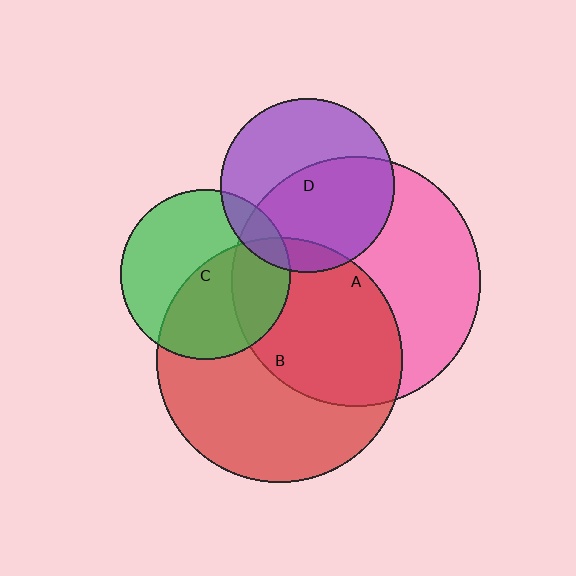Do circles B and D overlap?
Yes.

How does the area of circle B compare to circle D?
Approximately 2.0 times.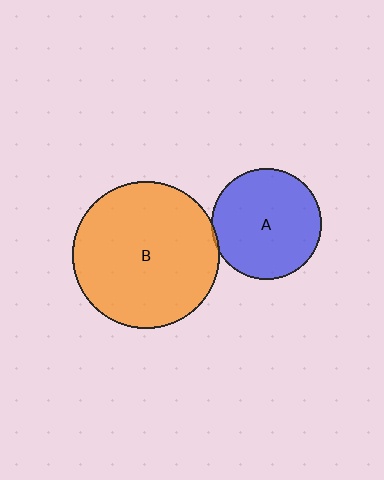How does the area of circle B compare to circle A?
Approximately 1.8 times.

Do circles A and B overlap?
Yes.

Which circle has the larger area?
Circle B (orange).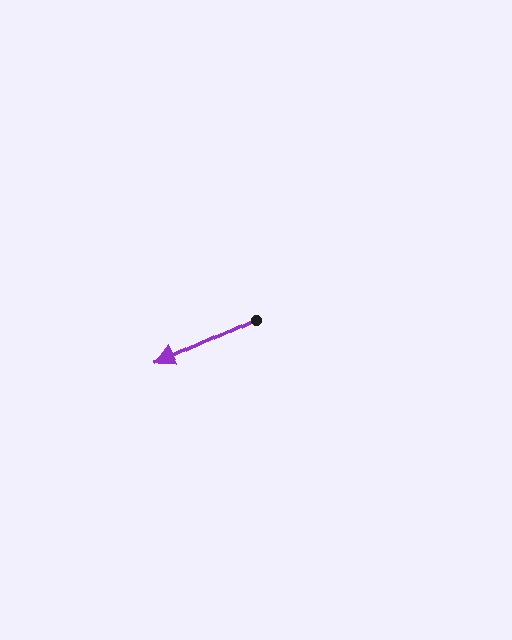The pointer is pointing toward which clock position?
Roughly 8 o'clock.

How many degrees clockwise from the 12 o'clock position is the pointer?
Approximately 245 degrees.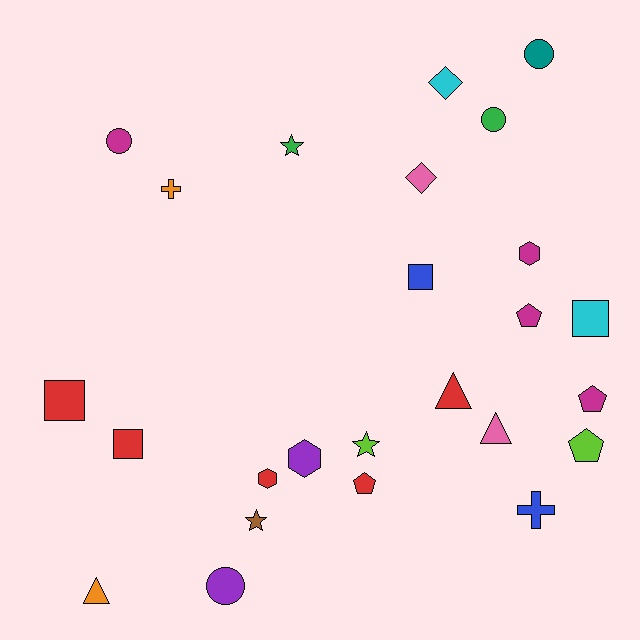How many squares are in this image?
There are 4 squares.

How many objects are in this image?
There are 25 objects.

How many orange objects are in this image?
There are 2 orange objects.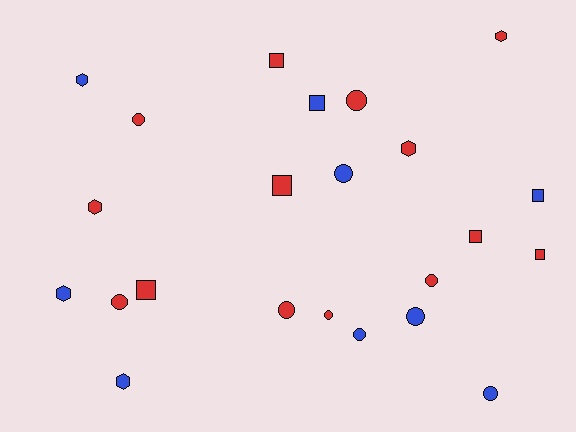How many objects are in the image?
There are 23 objects.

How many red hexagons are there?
There are 3 red hexagons.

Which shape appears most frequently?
Circle, with 10 objects.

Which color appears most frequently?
Red, with 14 objects.